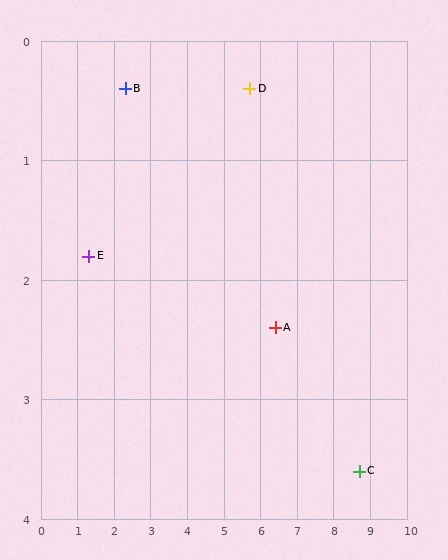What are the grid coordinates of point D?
Point D is at approximately (5.7, 0.4).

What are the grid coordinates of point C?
Point C is at approximately (8.7, 3.6).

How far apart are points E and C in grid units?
Points E and C are about 7.6 grid units apart.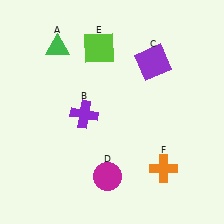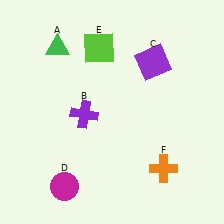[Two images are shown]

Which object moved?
The magenta circle (D) moved left.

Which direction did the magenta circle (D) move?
The magenta circle (D) moved left.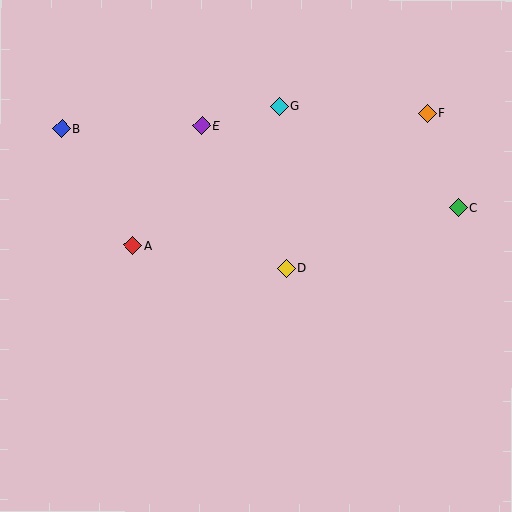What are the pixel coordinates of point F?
Point F is at (427, 113).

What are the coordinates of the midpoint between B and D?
The midpoint between B and D is at (174, 199).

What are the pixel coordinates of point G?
Point G is at (279, 106).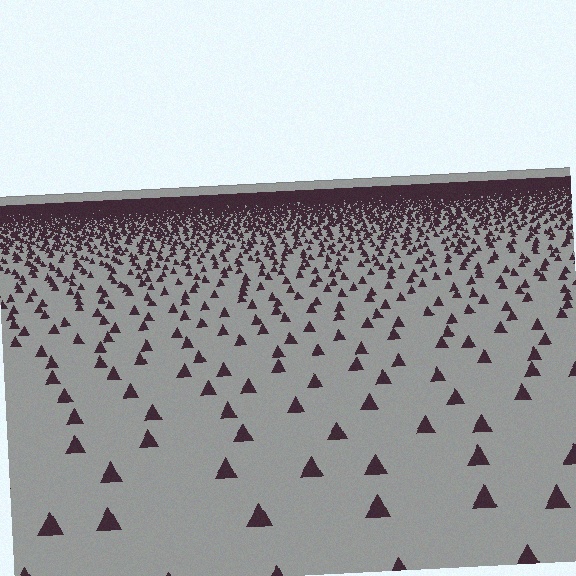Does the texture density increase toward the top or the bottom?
Density increases toward the top.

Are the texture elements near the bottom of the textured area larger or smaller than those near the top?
Larger. Near the bottom, elements are closer to the viewer and appear at a bigger on-screen size.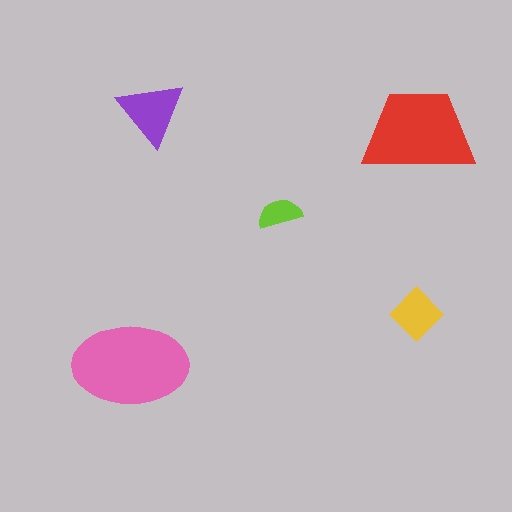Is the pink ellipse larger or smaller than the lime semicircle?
Larger.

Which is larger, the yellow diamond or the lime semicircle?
The yellow diamond.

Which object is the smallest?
The lime semicircle.